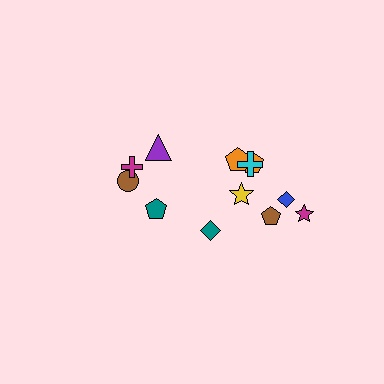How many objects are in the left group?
There are 4 objects.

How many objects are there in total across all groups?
There are 12 objects.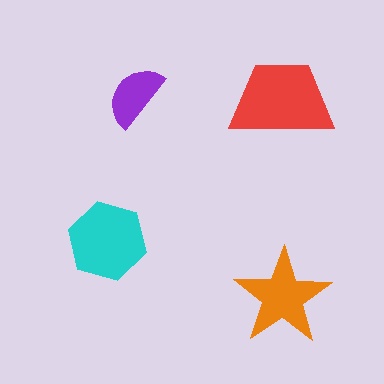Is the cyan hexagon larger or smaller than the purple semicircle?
Larger.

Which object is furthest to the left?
The cyan hexagon is leftmost.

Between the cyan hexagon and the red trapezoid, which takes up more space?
The red trapezoid.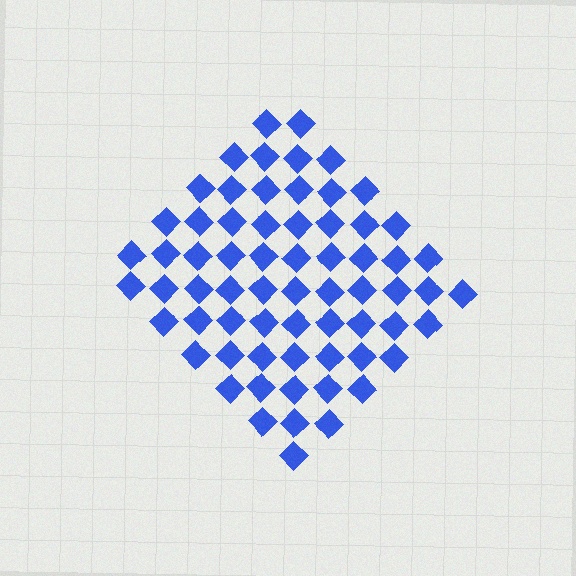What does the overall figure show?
The overall figure shows a diamond.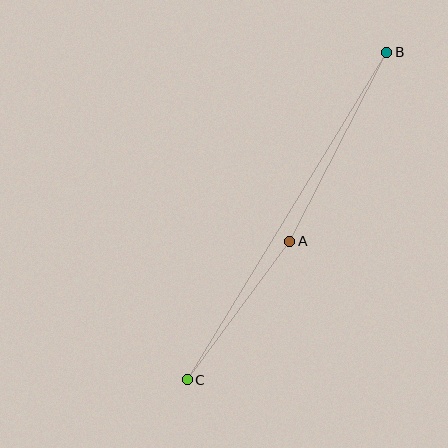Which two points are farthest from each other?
Points B and C are farthest from each other.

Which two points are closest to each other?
Points A and C are closest to each other.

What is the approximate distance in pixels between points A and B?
The distance between A and B is approximately 212 pixels.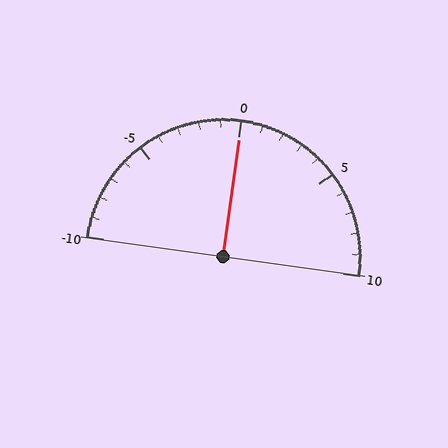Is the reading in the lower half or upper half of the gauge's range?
The reading is in the upper half of the range (-10 to 10).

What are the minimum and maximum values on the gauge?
The gauge ranges from -10 to 10.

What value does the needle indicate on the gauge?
The needle indicates approximately 0.